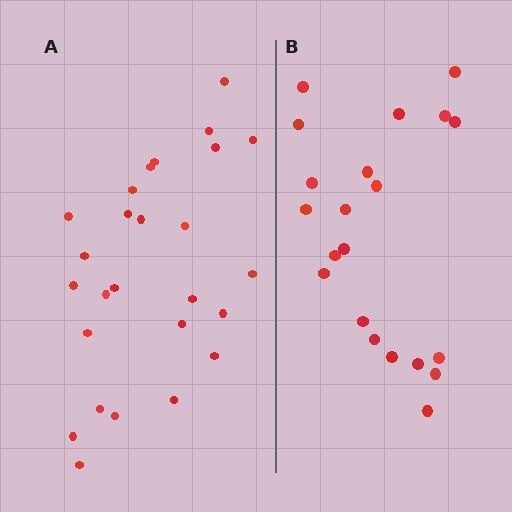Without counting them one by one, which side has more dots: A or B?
Region A (the left region) has more dots.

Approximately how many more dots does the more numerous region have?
Region A has about 5 more dots than region B.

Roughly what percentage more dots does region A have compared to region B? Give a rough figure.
About 25% more.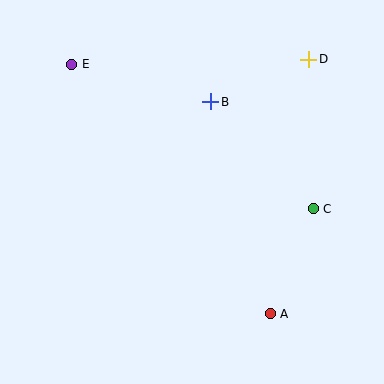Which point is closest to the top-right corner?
Point D is closest to the top-right corner.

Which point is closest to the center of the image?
Point B at (211, 102) is closest to the center.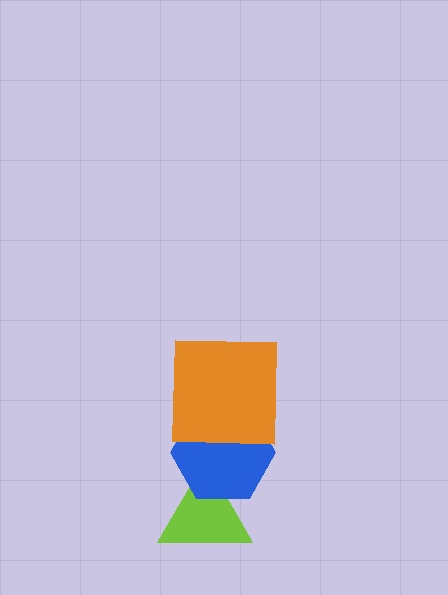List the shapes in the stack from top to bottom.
From top to bottom: the orange square, the blue hexagon, the lime triangle.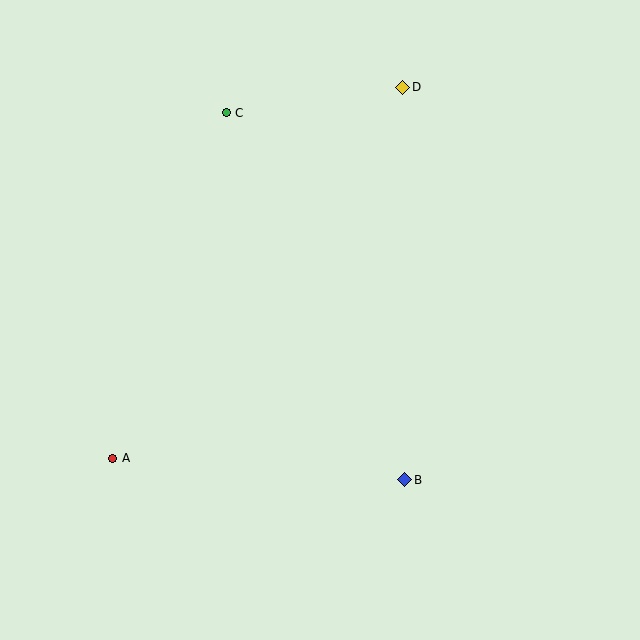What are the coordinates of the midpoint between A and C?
The midpoint between A and C is at (169, 286).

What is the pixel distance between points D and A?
The distance between D and A is 471 pixels.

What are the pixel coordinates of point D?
Point D is at (403, 87).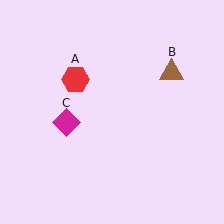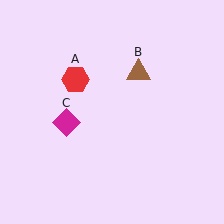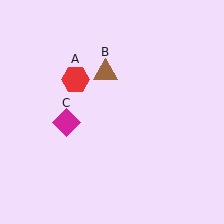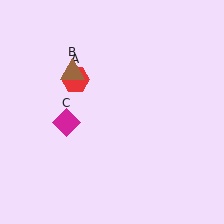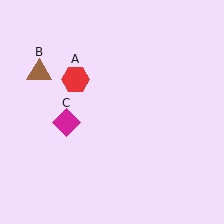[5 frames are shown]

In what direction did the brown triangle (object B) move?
The brown triangle (object B) moved left.